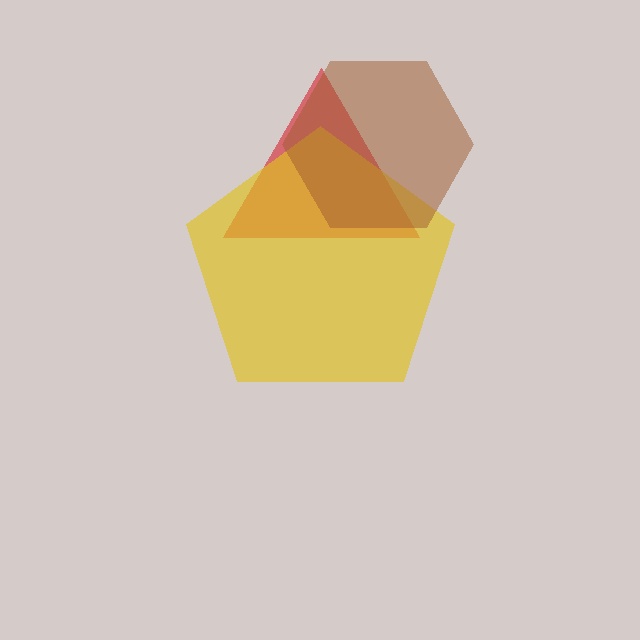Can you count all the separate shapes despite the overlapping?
Yes, there are 3 separate shapes.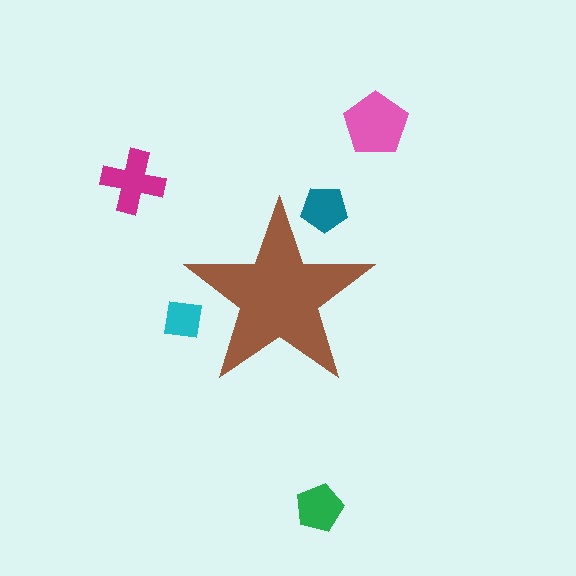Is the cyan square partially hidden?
Yes, the cyan square is partially hidden behind the brown star.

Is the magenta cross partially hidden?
No, the magenta cross is fully visible.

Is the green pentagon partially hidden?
No, the green pentagon is fully visible.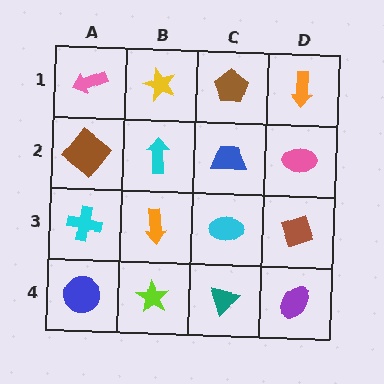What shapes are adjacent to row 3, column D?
A pink ellipse (row 2, column D), a purple ellipse (row 4, column D), a cyan ellipse (row 3, column C).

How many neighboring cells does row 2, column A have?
3.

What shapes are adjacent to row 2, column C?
A brown pentagon (row 1, column C), a cyan ellipse (row 3, column C), a cyan arrow (row 2, column B), a pink ellipse (row 2, column D).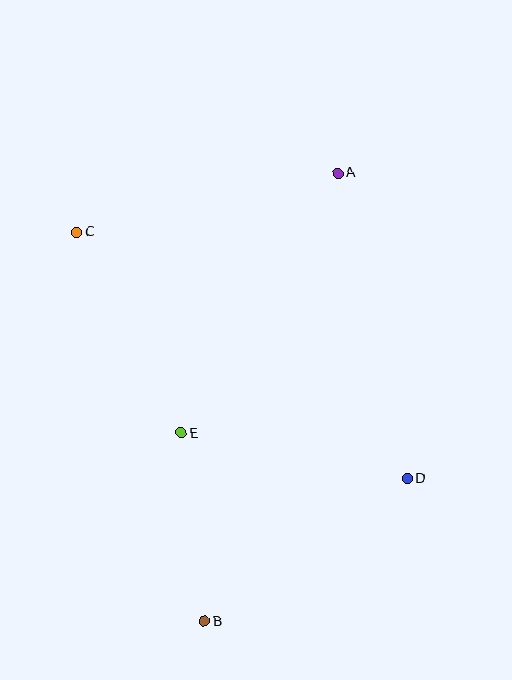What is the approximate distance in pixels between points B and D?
The distance between B and D is approximately 248 pixels.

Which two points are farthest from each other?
Points A and B are farthest from each other.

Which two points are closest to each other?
Points B and E are closest to each other.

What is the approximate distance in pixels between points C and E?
The distance between C and E is approximately 226 pixels.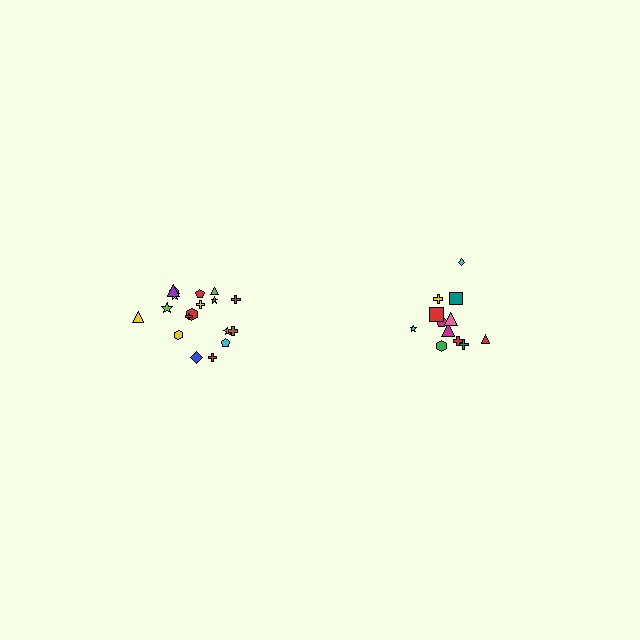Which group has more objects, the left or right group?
The left group.